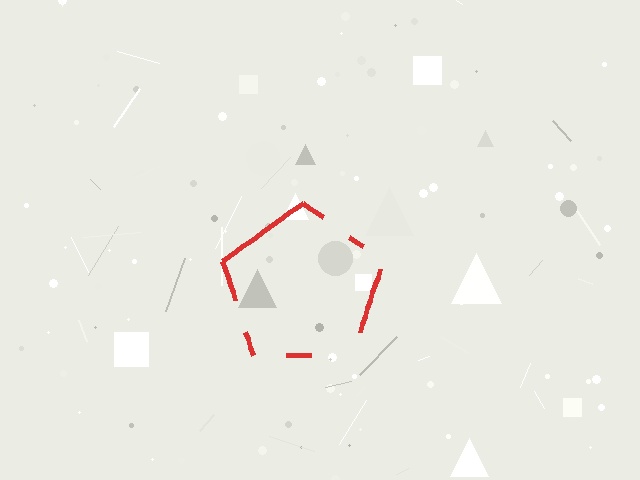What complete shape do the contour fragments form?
The contour fragments form a pentagon.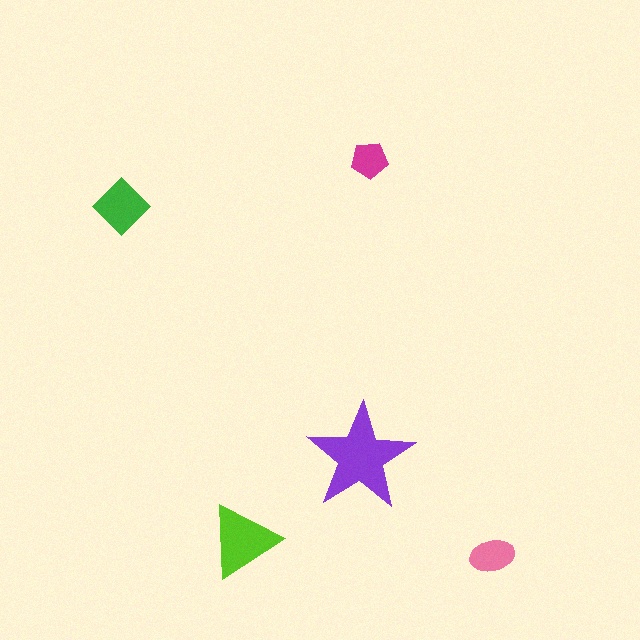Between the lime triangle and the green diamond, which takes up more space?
The lime triangle.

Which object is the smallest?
The magenta pentagon.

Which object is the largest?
The purple star.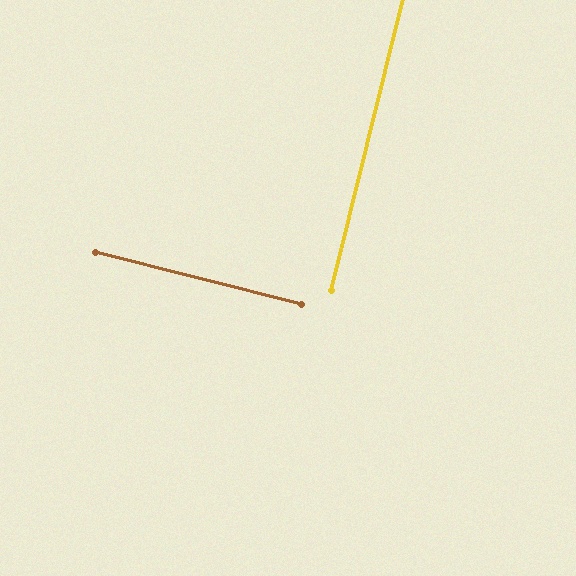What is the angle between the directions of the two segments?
Approximately 90 degrees.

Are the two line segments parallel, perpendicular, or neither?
Perpendicular — they meet at approximately 90°.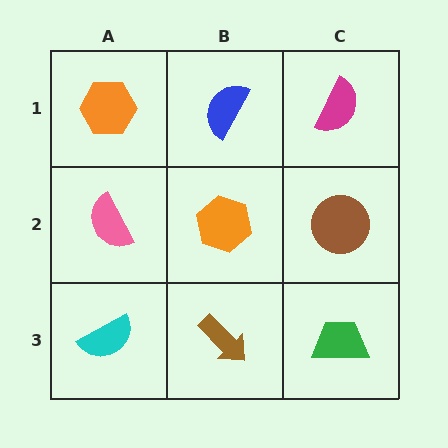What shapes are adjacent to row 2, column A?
An orange hexagon (row 1, column A), a cyan semicircle (row 3, column A), an orange hexagon (row 2, column B).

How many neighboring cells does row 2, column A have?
3.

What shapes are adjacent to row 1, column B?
An orange hexagon (row 2, column B), an orange hexagon (row 1, column A), a magenta semicircle (row 1, column C).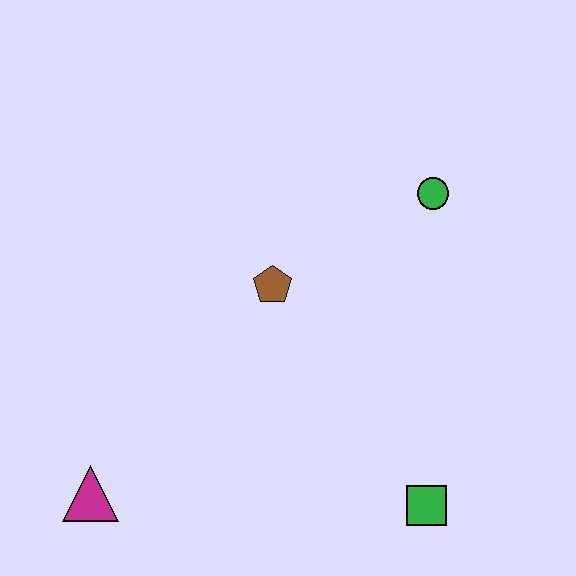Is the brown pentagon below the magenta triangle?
No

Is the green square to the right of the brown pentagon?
Yes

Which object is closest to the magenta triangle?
The brown pentagon is closest to the magenta triangle.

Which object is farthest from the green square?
The magenta triangle is farthest from the green square.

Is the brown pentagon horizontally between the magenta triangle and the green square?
Yes